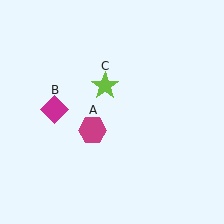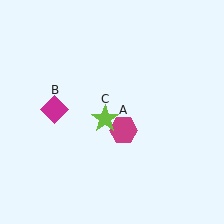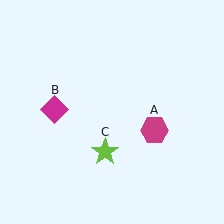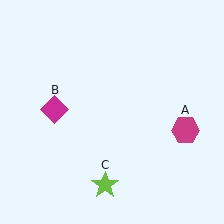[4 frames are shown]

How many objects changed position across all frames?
2 objects changed position: magenta hexagon (object A), lime star (object C).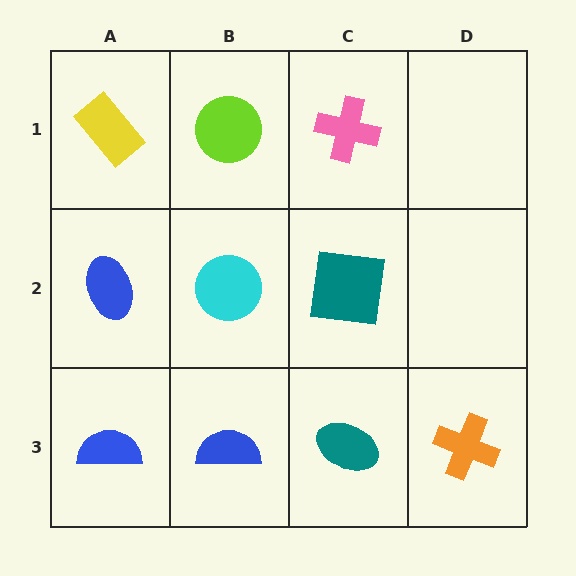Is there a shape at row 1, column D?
No, that cell is empty.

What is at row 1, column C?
A pink cross.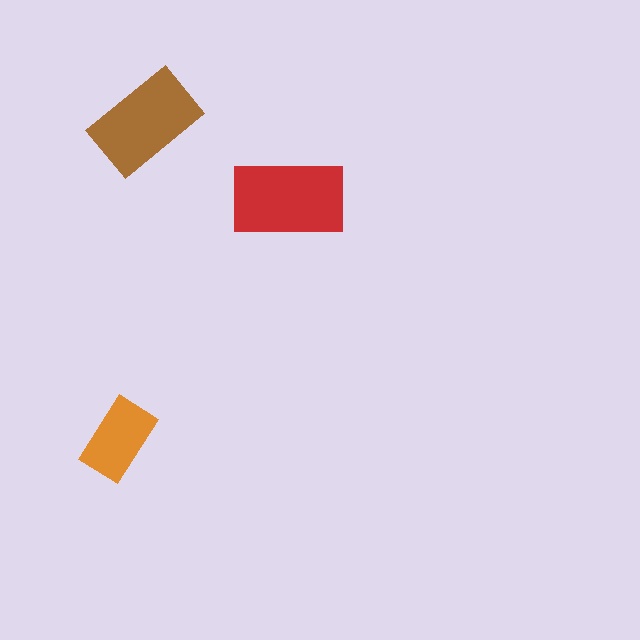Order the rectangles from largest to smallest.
the red one, the brown one, the orange one.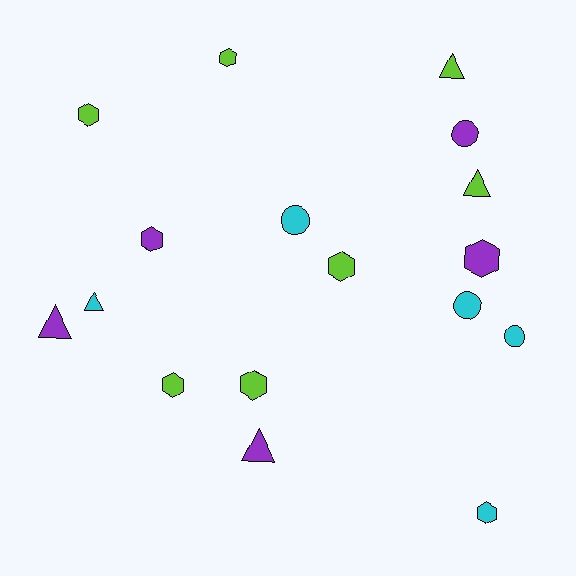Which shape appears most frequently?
Hexagon, with 8 objects.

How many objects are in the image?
There are 17 objects.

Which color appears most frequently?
Lime, with 7 objects.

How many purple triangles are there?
There are 2 purple triangles.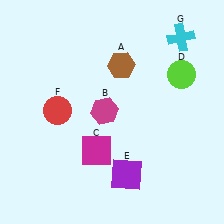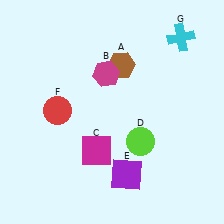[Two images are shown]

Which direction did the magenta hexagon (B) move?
The magenta hexagon (B) moved up.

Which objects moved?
The objects that moved are: the magenta hexagon (B), the lime circle (D).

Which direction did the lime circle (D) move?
The lime circle (D) moved down.